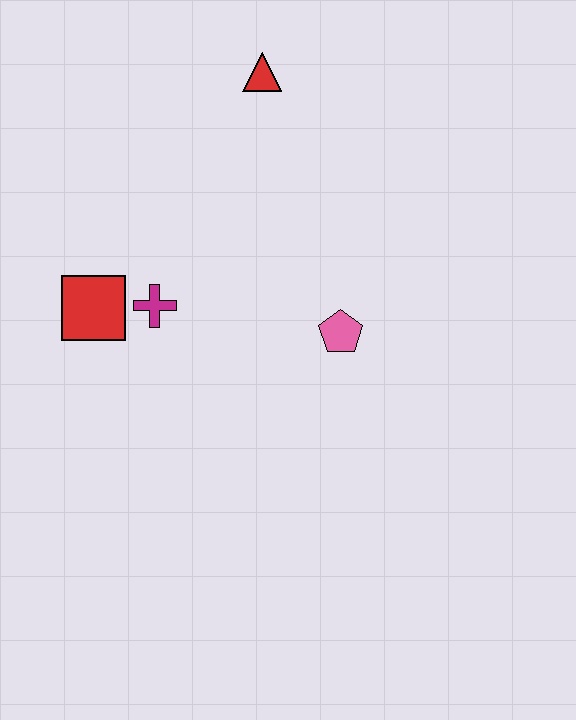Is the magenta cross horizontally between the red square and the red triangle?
Yes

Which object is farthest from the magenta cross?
The red triangle is farthest from the magenta cross.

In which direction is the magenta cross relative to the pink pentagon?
The magenta cross is to the left of the pink pentagon.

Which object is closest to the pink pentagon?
The magenta cross is closest to the pink pentagon.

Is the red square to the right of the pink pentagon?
No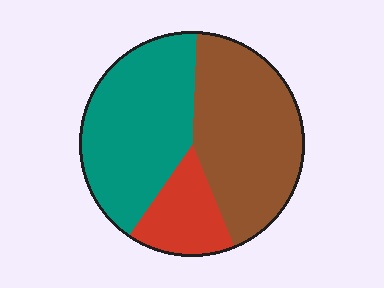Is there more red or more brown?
Brown.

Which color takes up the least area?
Red, at roughly 15%.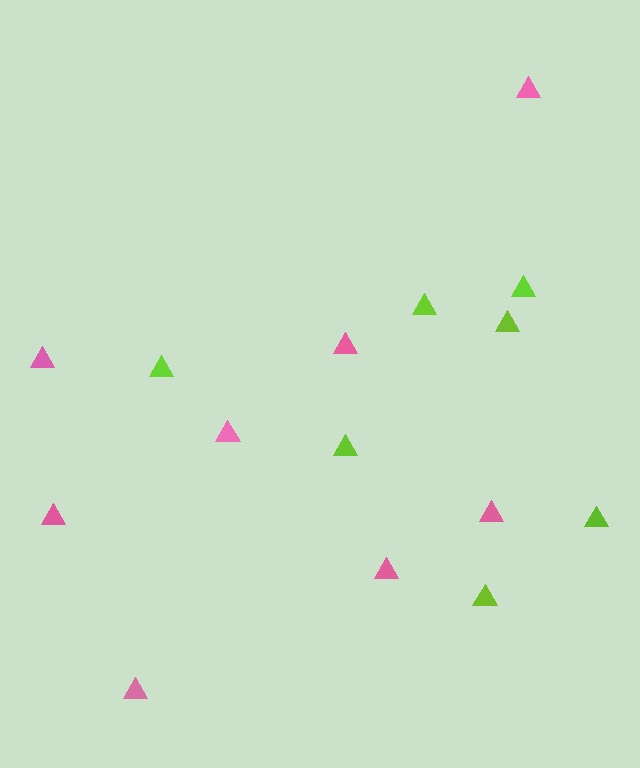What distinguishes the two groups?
There are 2 groups: one group of pink triangles (8) and one group of lime triangles (7).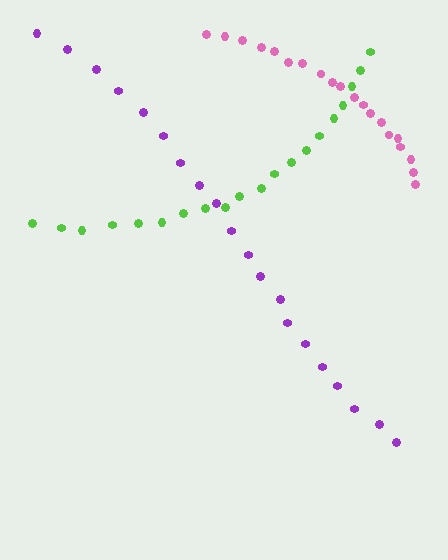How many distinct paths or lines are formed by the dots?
There are 3 distinct paths.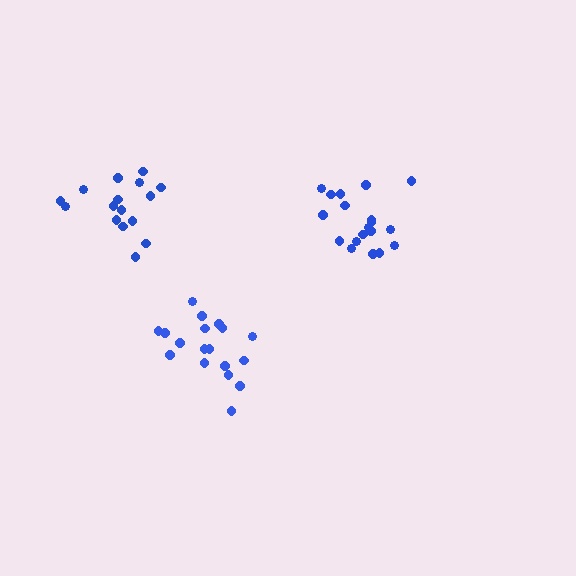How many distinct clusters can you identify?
There are 3 distinct clusters.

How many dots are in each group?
Group 1: 19 dots, Group 2: 16 dots, Group 3: 18 dots (53 total).